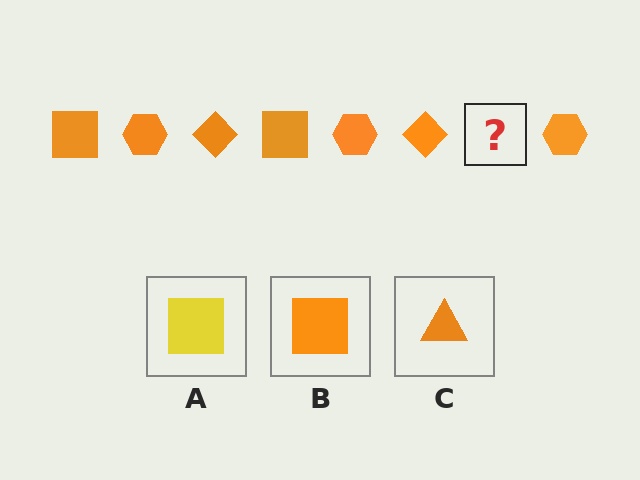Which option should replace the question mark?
Option B.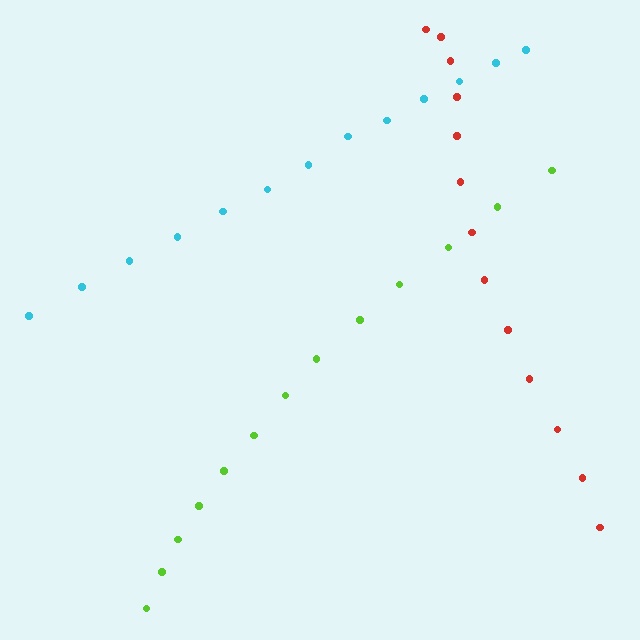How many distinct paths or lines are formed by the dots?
There are 3 distinct paths.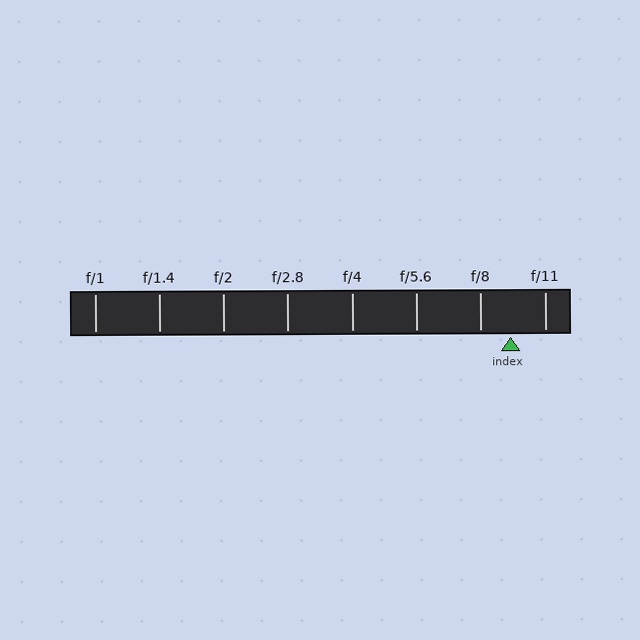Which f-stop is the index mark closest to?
The index mark is closest to f/8.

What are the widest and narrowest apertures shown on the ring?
The widest aperture shown is f/1 and the narrowest is f/11.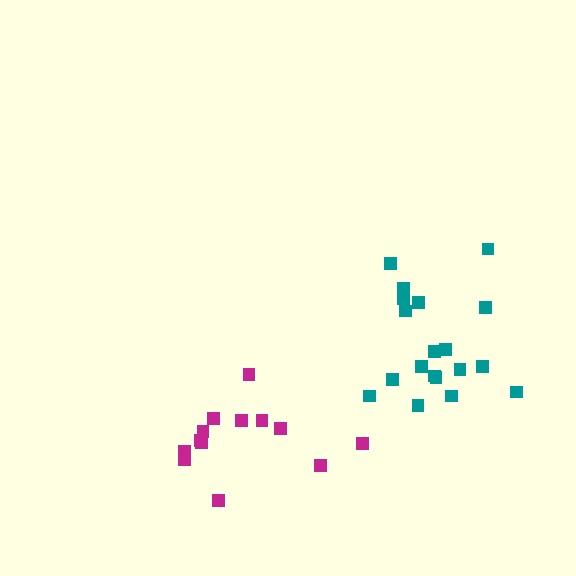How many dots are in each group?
Group 1: 19 dots, Group 2: 13 dots (32 total).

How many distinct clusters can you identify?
There are 2 distinct clusters.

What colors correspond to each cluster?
The clusters are colored: teal, magenta.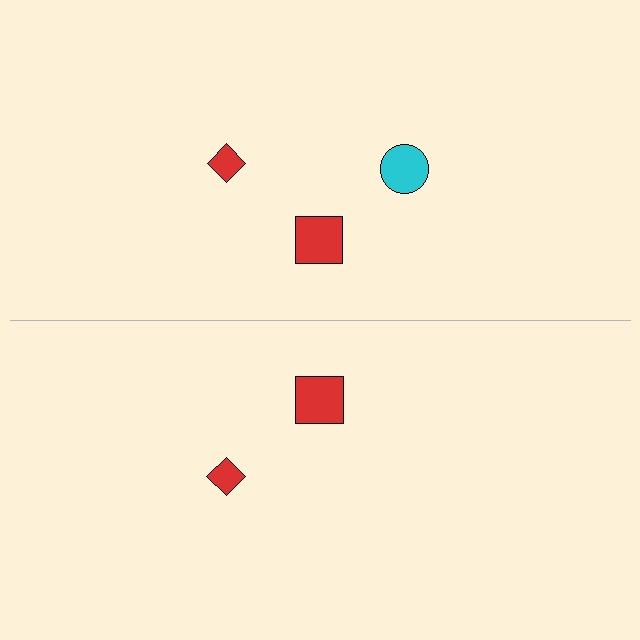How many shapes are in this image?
There are 5 shapes in this image.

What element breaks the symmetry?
A cyan circle is missing from the bottom side.